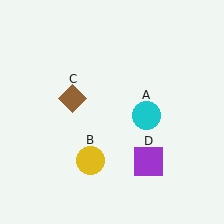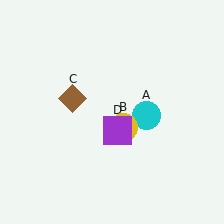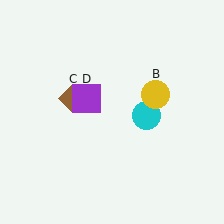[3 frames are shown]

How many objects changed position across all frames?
2 objects changed position: yellow circle (object B), purple square (object D).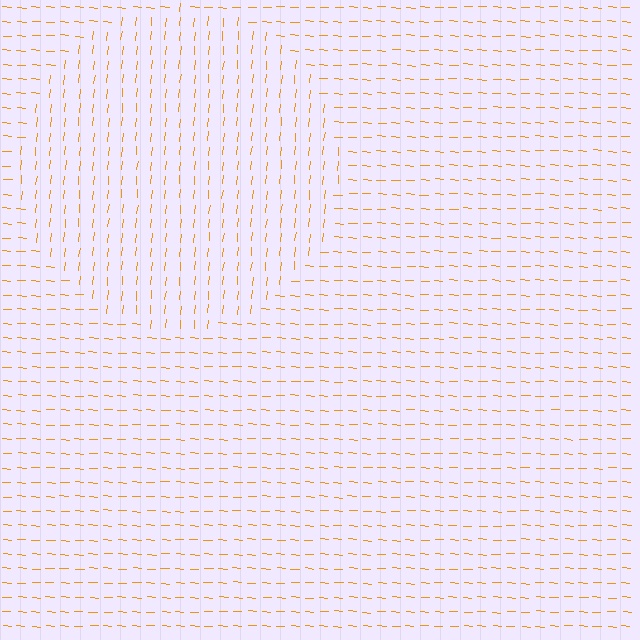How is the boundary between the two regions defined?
The boundary is defined purely by a change in line orientation (approximately 88 degrees difference). All lines are the same color and thickness.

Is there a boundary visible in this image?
Yes, there is a texture boundary formed by a change in line orientation.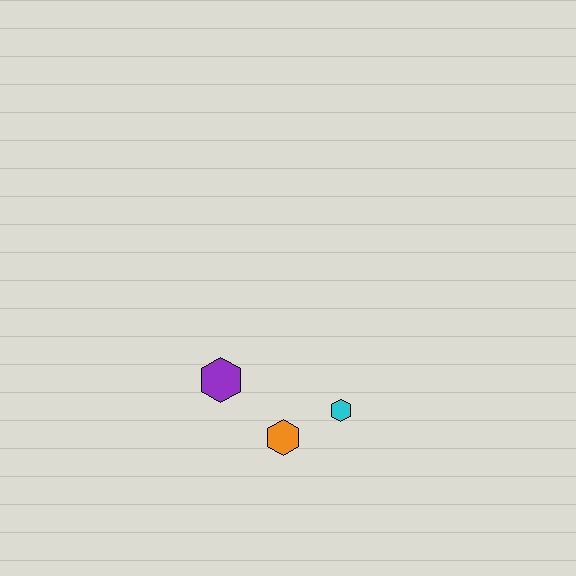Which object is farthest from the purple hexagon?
The cyan hexagon is farthest from the purple hexagon.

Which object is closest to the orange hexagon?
The cyan hexagon is closest to the orange hexagon.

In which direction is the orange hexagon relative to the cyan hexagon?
The orange hexagon is to the left of the cyan hexagon.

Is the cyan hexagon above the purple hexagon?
No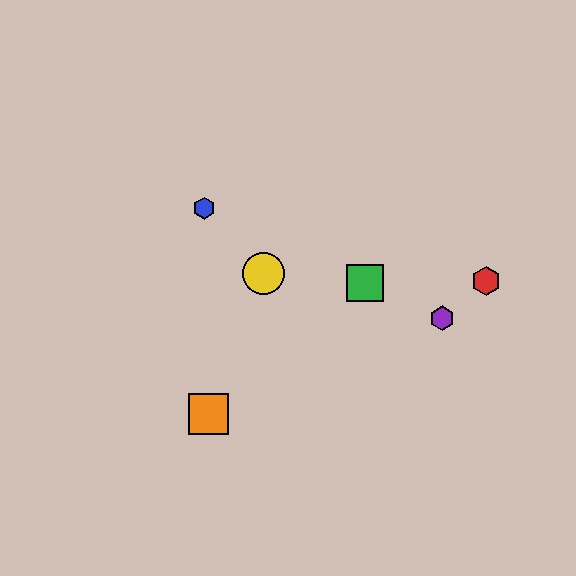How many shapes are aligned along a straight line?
3 shapes (the blue hexagon, the green square, the purple hexagon) are aligned along a straight line.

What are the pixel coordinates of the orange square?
The orange square is at (209, 414).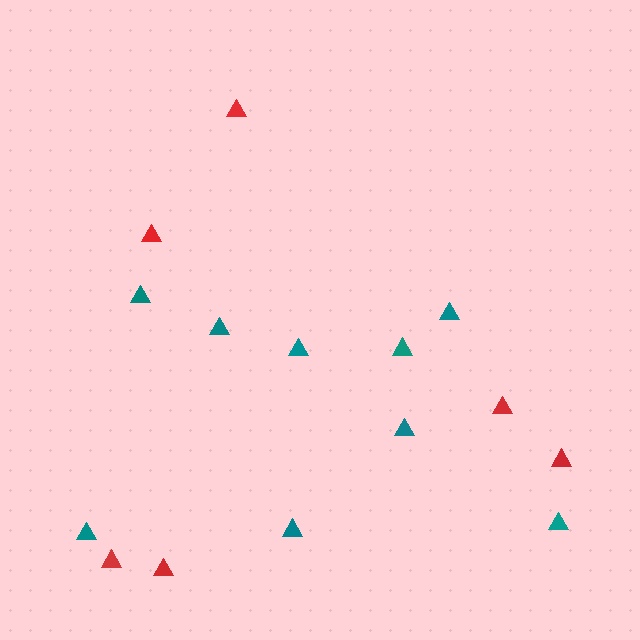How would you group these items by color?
There are 2 groups: one group of teal triangles (9) and one group of red triangles (6).